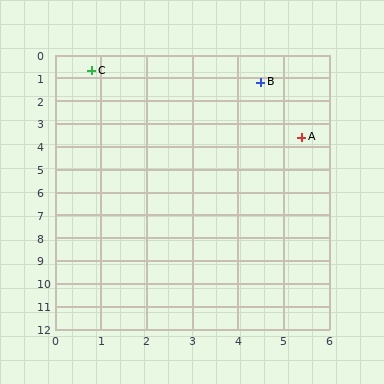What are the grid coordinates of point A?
Point A is at approximately (5.4, 3.6).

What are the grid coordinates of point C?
Point C is at approximately (0.8, 0.7).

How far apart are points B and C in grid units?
Points B and C are about 3.7 grid units apart.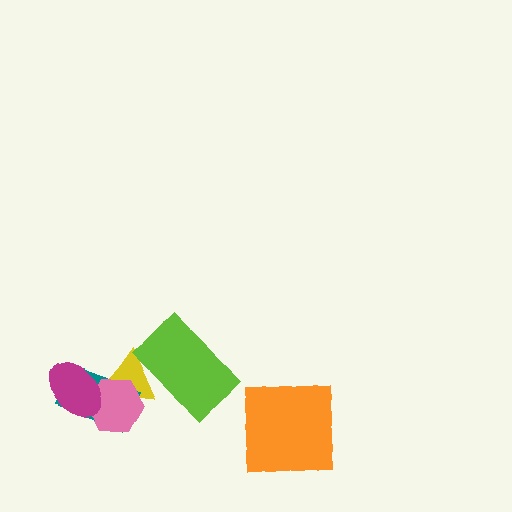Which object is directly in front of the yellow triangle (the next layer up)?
The teal rectangle is directly in front of the yellow triangle.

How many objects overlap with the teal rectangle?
3 objects overlap with the teal rectangle.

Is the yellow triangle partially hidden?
Yes, it is partially covered by another shape.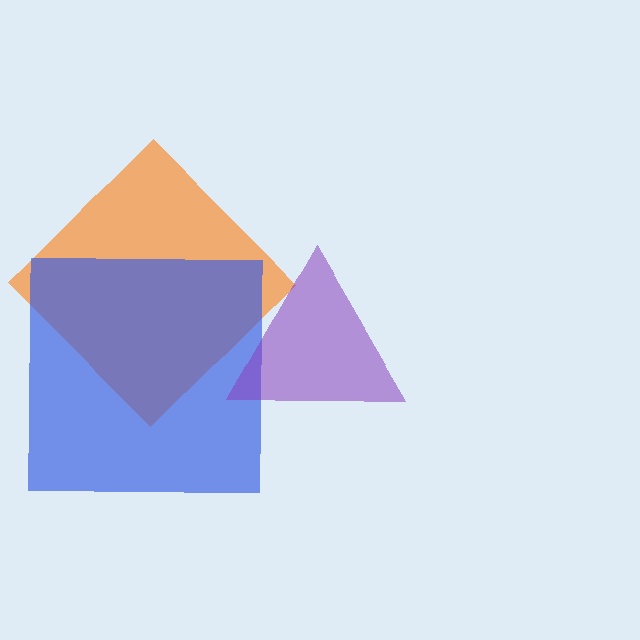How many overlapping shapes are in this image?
There are 3 overlapping shapes in the image.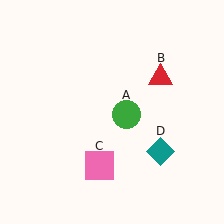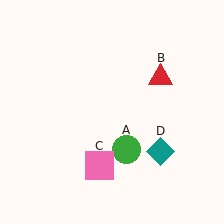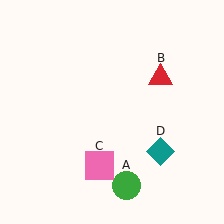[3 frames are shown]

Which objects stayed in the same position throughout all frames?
Red triangle (object B) and pink square (object C) and teal diamond (object D) remained stationary.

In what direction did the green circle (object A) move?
The green circle (object A) moved down.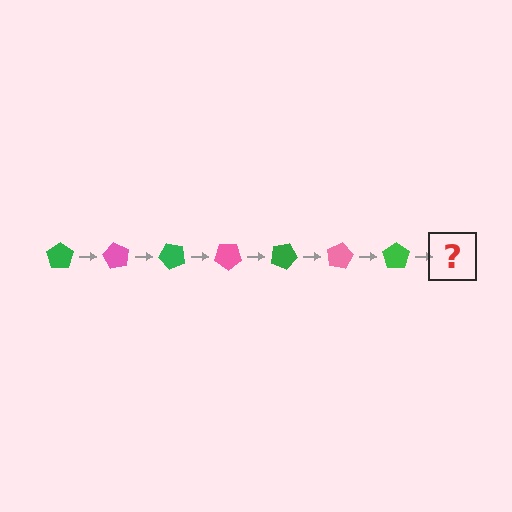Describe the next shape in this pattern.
It should be a pink pentagon, rotated 420 degrees from the start.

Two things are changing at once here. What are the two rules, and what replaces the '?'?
The two rules are that it rotates 60 degrees each step and the color cycles through green and pink. The '?' should be a pink pentagon, rotated 420 degrees from the start.